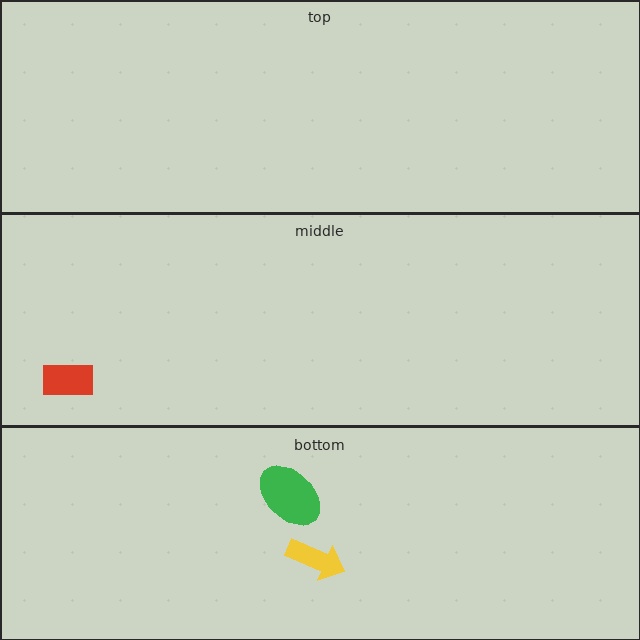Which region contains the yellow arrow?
The bottom region.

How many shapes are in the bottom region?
2.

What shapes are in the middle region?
The red rectangle.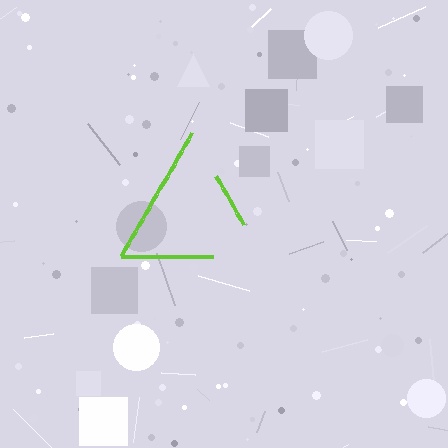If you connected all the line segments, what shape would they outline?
They would outline a triangle.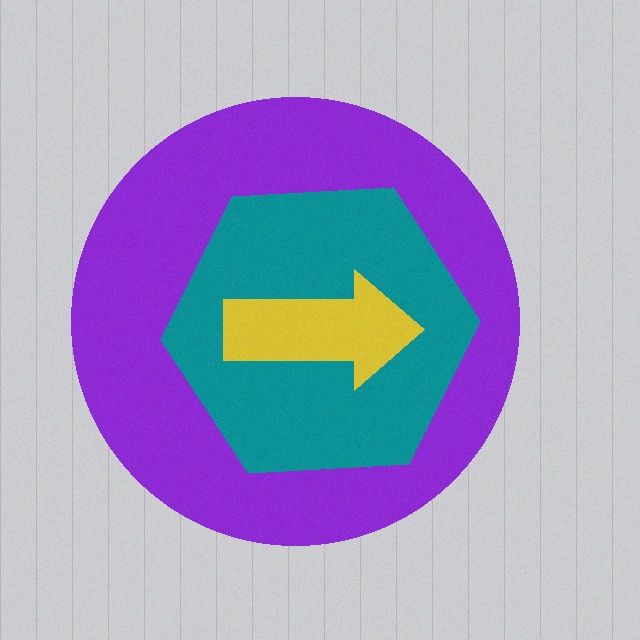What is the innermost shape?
The yellow arrow.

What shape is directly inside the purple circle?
The teal hexagon.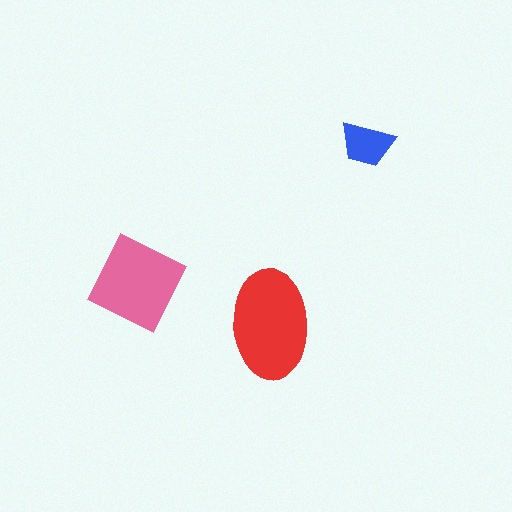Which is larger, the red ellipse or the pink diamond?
The red ellipse.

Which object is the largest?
The red ellipse.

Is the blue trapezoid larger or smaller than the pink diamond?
Smaller.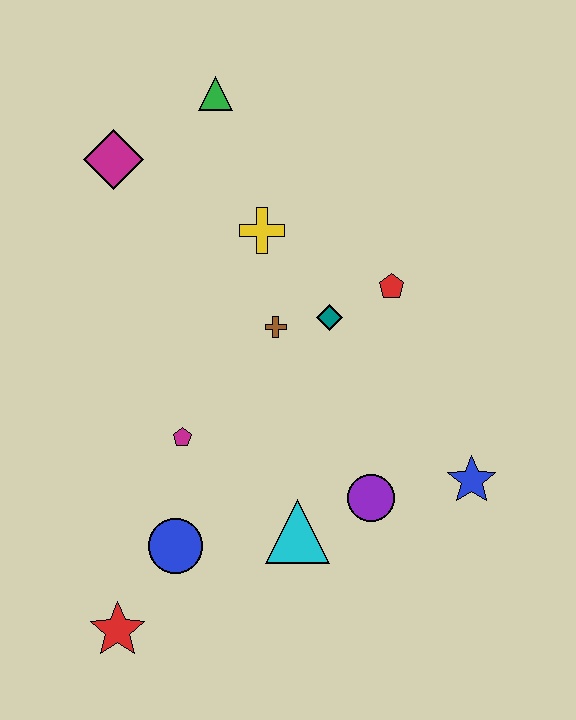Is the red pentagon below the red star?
No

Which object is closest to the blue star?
The purple circle is closest to the blue star.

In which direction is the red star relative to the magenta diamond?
The red star is below the magenta diamond.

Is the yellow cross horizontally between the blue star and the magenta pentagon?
Yes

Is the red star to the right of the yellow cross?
No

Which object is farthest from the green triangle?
The red star is farthest from the green triangle.